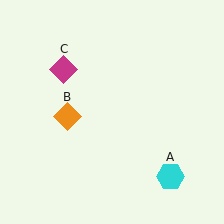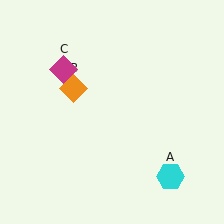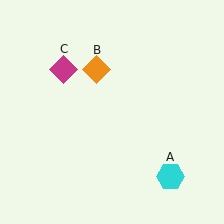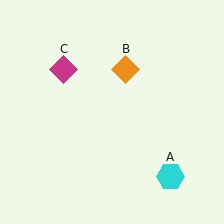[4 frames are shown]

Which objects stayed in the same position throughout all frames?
Cyan hexagon (object A) and magenta diamond (object C) remained stationary.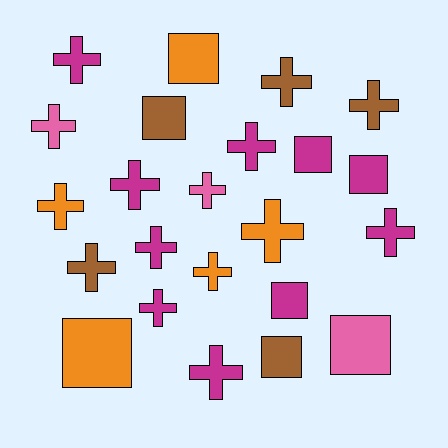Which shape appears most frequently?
Cross, with 15 objects.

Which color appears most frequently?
Magenta, with 10 objects.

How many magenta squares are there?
There are 3 magenta squares.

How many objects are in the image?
There are 23 objects.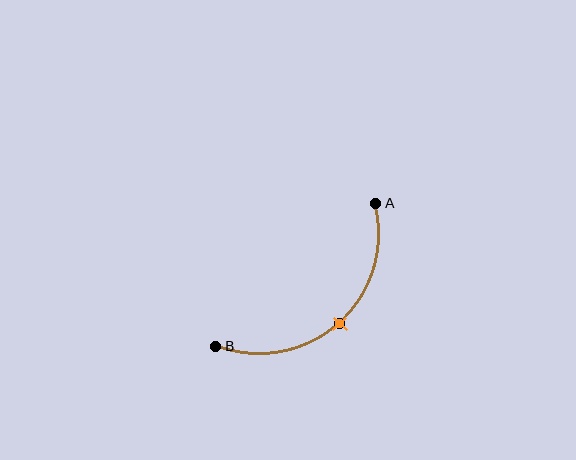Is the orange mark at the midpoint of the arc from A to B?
Yes. The orange mark lies on the arc at equal arc-length from both A and B — it is the arc midpoint.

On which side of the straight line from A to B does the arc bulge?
The arc bulges below and to the right of the straight line connecting A and B.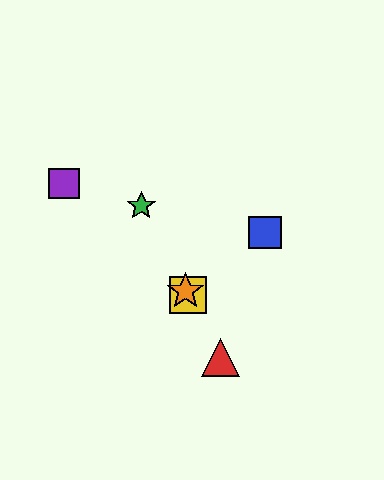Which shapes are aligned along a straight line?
The red triangle, the green star, the yellow square, the orange star are aligned along a straight line.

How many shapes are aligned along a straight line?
4 shapes (the red triangle, the green star, the yellow square, the orange star) are aligned along a straight line.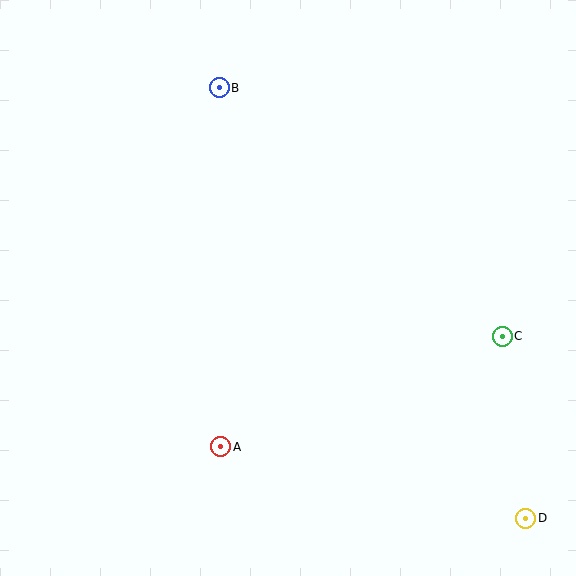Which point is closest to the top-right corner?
Point C is closest to the top-right corner.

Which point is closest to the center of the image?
Point A at (221, 447) is closest to the center.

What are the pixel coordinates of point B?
Point B is at (219, 88).